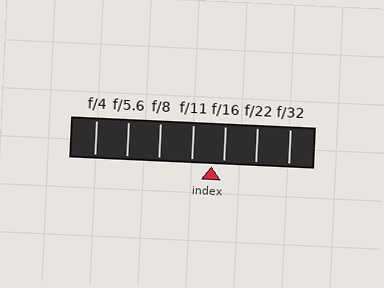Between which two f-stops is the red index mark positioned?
The index mark is between f/11 and f/16.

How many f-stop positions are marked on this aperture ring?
There are 7 f-stop positions marked.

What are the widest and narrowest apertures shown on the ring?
The widest aperture shown is f/4 and the narrowest is f/32.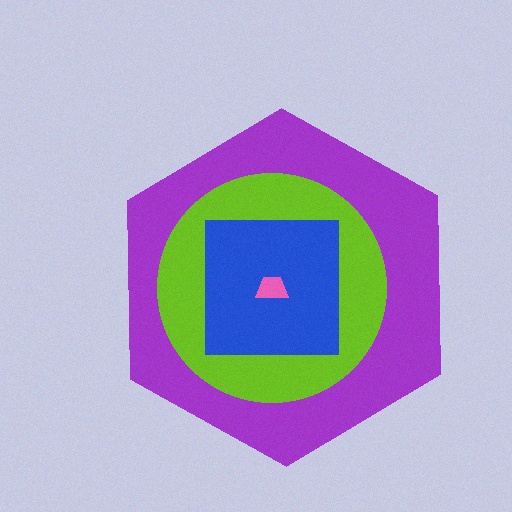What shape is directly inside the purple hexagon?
The lime circle.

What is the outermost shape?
The purple hexagon.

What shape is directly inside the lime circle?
The blue square.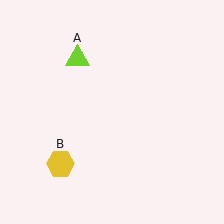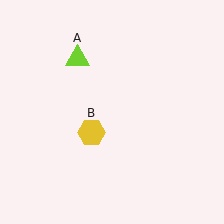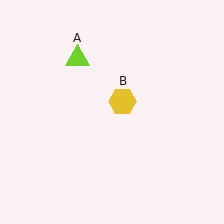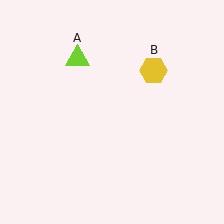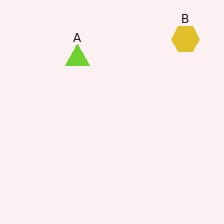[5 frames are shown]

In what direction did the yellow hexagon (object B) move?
The yellow hexagon (object B) moved up and to the right.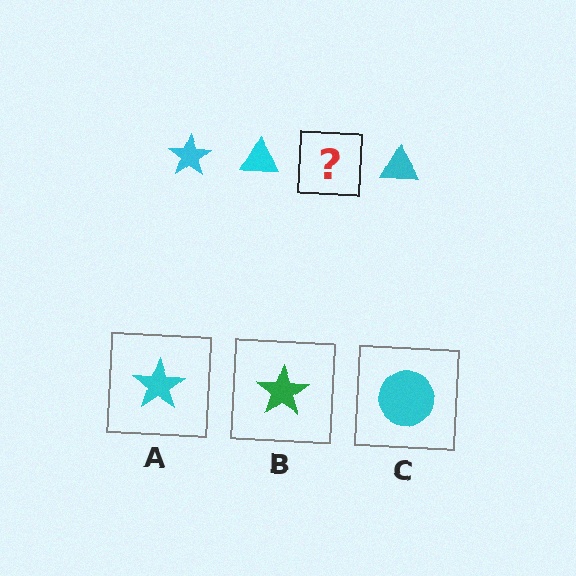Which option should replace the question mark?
Option A.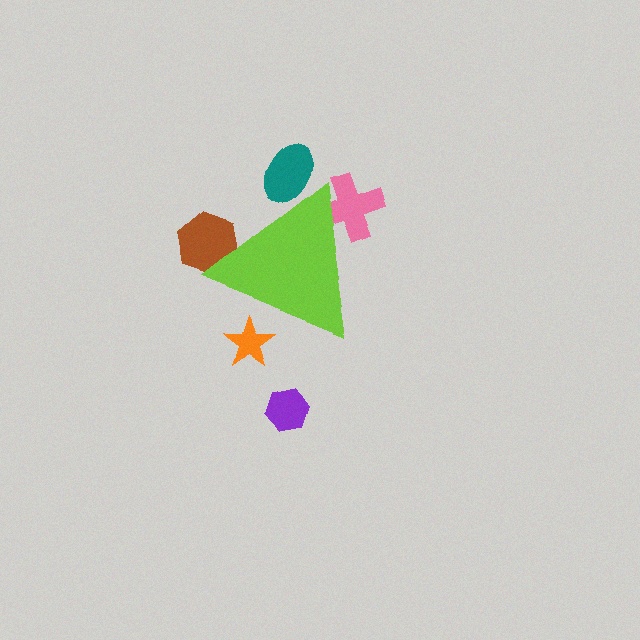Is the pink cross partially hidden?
Yes, the pink cross is partially hidden behind the lime triangle.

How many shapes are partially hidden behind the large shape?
4 shapes are partially hidden.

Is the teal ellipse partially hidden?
Yes, the teal ellipse is partially hidden behind the lime triangle.